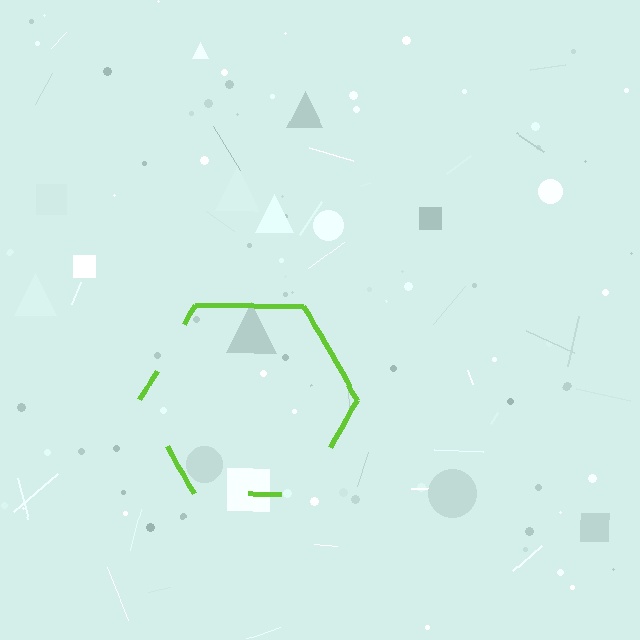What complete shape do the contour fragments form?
The contour fragments form a hexagon.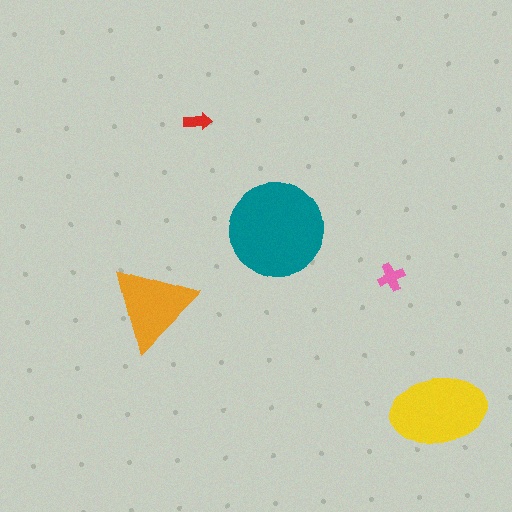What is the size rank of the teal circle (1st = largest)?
1st.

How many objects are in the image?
There are 5 objects in the image.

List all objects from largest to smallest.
The teal circle, the yellow ellipse, the orange triangle, the pink cross, the red arrow.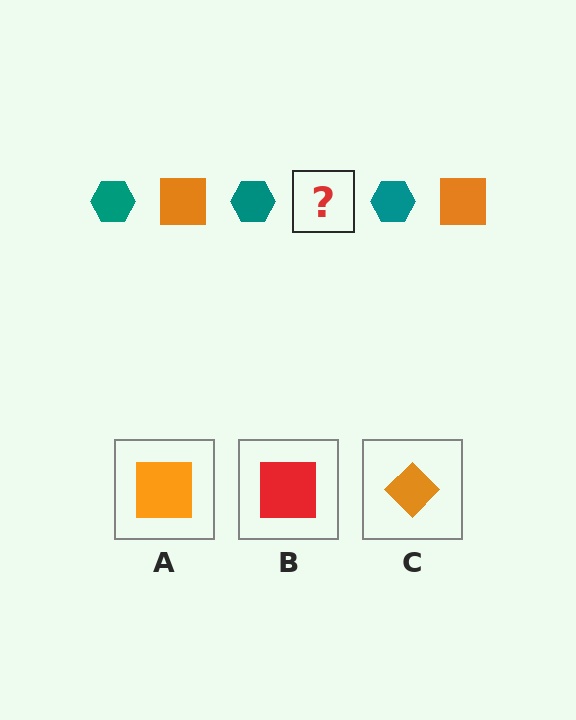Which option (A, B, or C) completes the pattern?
A.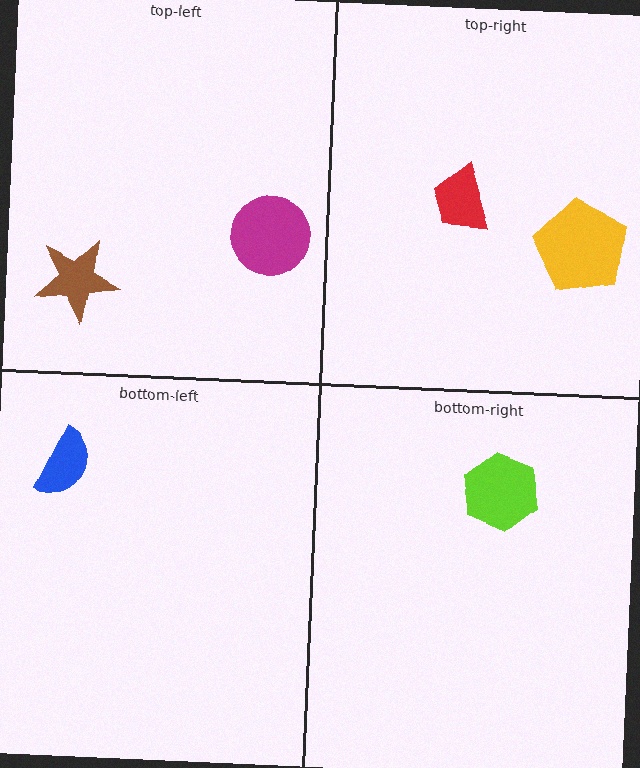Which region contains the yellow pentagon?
The top-right region.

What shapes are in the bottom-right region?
The lime hexagon.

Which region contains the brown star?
The top-left region.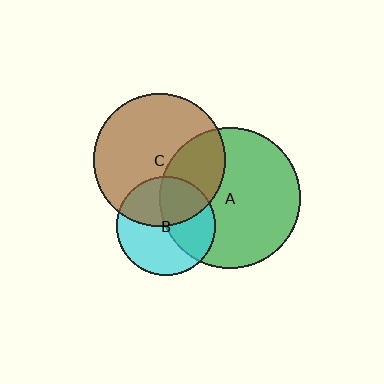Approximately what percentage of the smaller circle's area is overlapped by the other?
Approximately 40%.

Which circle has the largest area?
Circle A (green).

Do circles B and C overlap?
Yes.